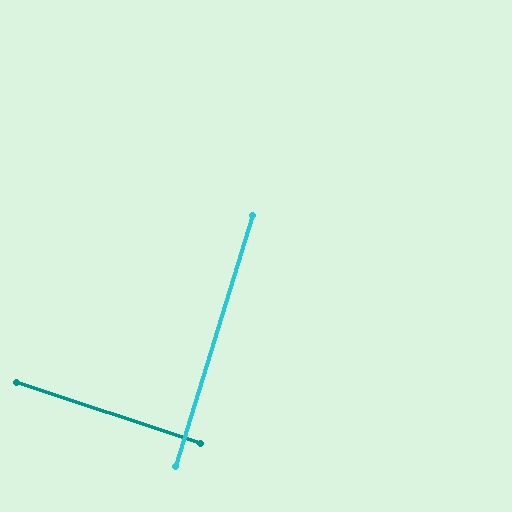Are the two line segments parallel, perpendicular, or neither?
Perpendicular — they meet at approximately 89°.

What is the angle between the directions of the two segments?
Approximately 89 degrees.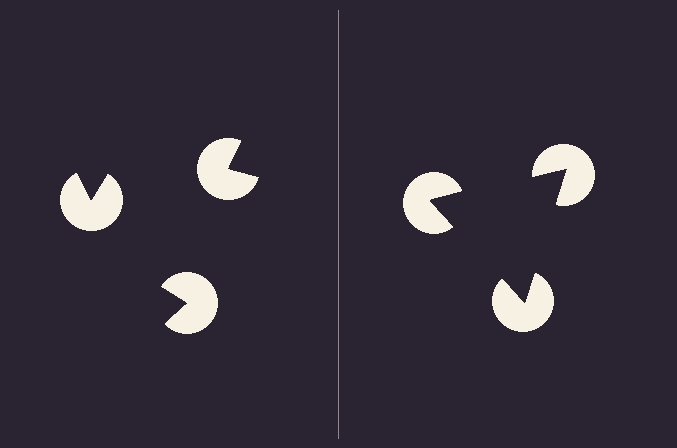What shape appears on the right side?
An illusory triangle.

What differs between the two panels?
The pac-man discs are positioned identically on both sides; only the wedge orientations differ. On the right they align to a triangle; on the left they are misaligned.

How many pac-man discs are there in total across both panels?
6 — 3 on each side.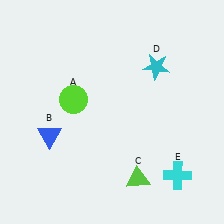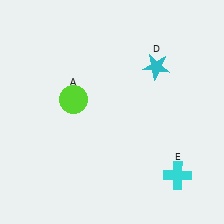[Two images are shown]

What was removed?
The blue triangle (B), the lime triangle (C) were removed in Image 2.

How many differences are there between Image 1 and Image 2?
There are 2 differences between the two images.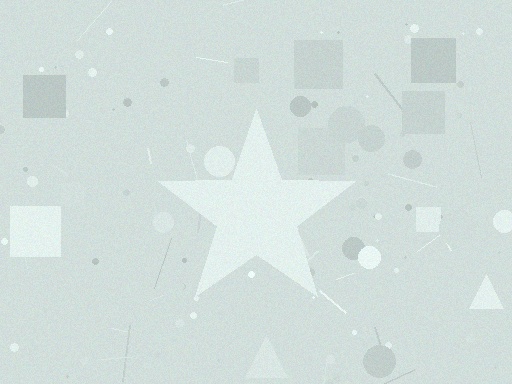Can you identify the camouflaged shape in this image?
The camouflaged shape is a star.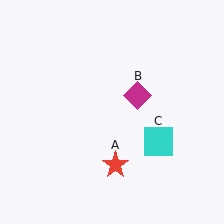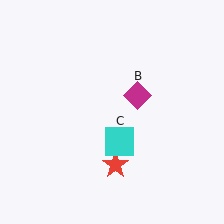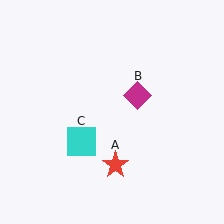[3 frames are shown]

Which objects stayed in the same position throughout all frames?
Red star (object A) and magenta diamond (object B) remained stationary.